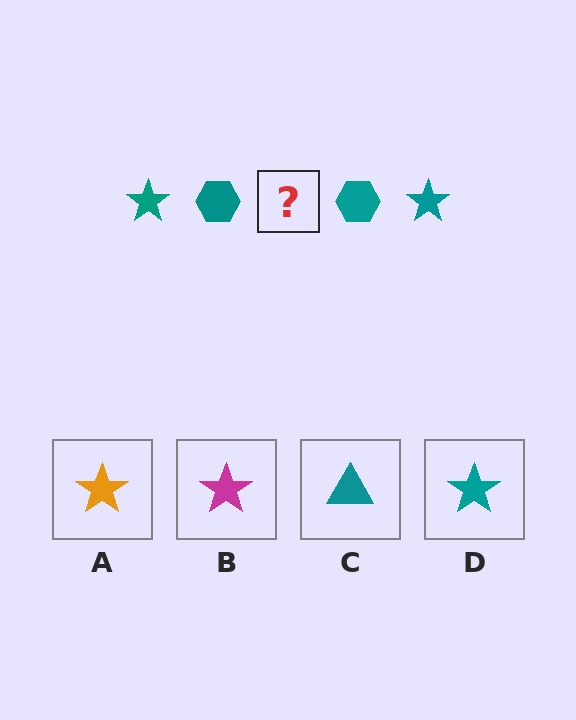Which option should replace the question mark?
Option D.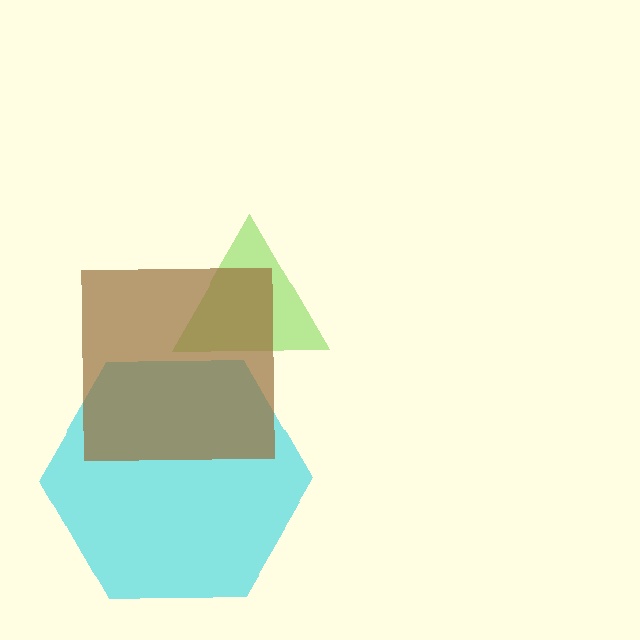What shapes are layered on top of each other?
The layered shapes are: a lime triangle, a cyan hexagon, a brown square.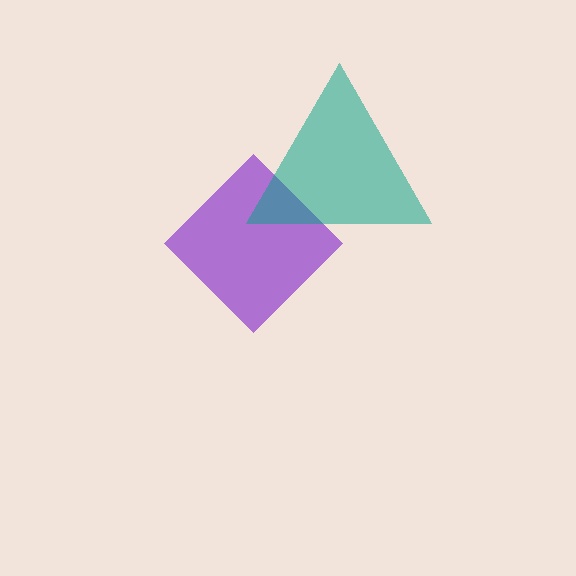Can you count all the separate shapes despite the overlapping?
Yes, there are 2 separate shapes.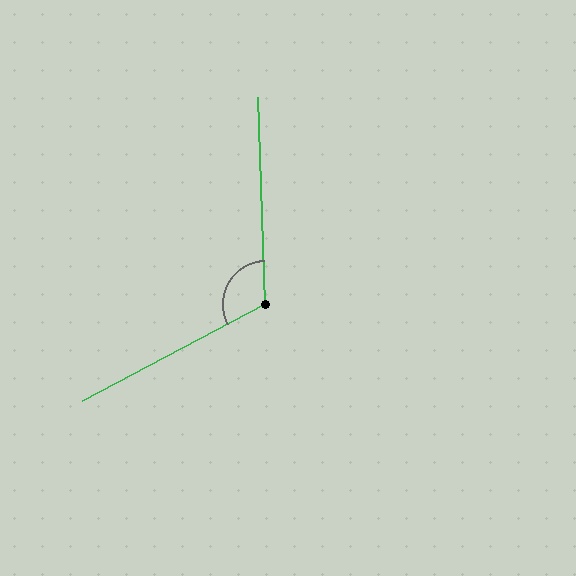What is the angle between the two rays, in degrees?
Approximately 116 degrees.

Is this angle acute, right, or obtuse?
It is obtuse.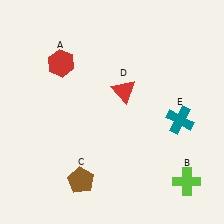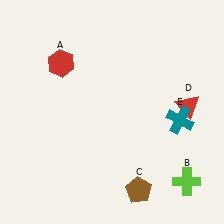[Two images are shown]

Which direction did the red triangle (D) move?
The red triangle (D) moved right.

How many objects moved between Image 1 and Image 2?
2 objects moved between the two images.